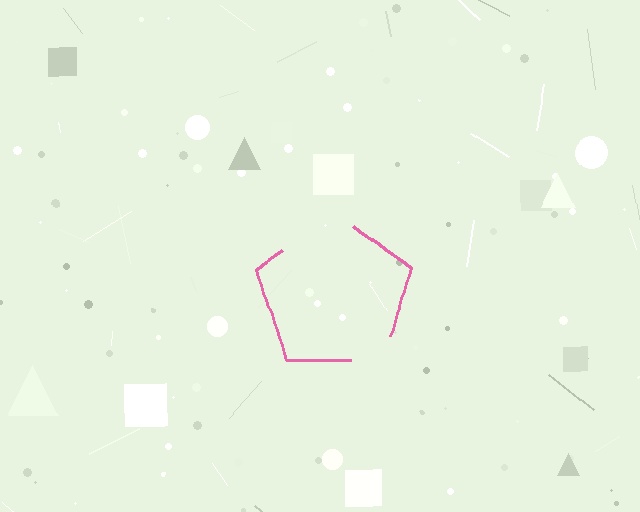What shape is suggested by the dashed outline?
The dashed outline suggests a pentagon.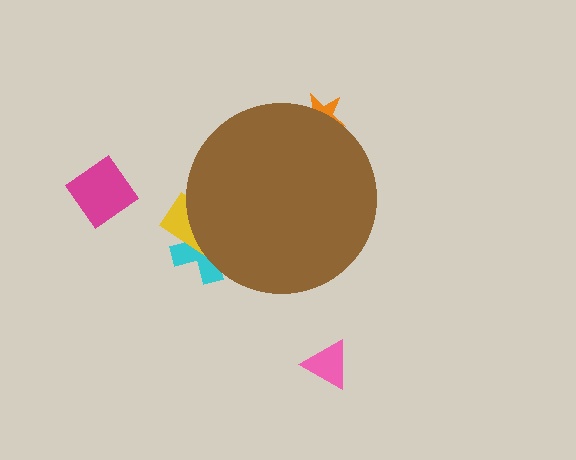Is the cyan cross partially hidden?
Yes, the cyan cross is partially hidden behind the brown circle.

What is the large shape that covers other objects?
A brown circle.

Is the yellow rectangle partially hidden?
Yes, the yellow rectangle is partially hidden behind the brown circle.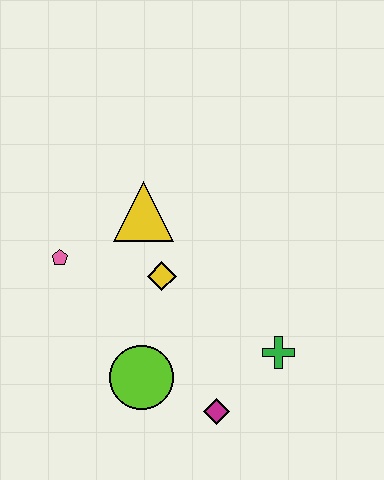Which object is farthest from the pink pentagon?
The green cross is farthest from the pink pentagon.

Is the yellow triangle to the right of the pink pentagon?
Yes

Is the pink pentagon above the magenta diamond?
Yes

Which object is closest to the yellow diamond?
The yellow triangle is closest to the yellow diamond.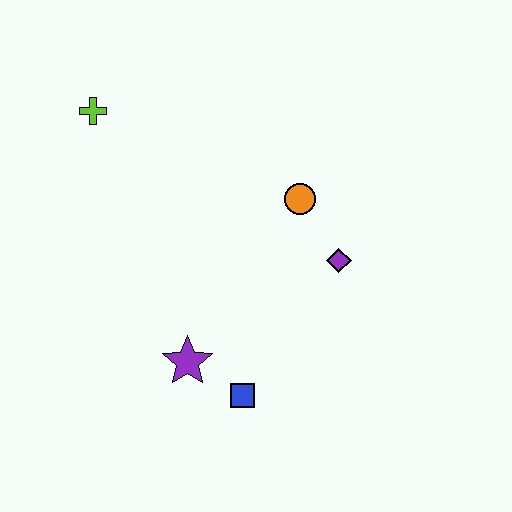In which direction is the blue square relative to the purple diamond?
The blue square is below the purple diamond.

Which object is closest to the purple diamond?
The orange circle is closest to the purple diamond.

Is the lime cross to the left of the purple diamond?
Yes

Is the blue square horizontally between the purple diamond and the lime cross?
Yes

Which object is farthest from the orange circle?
The lime cross is farthest from the orange circle.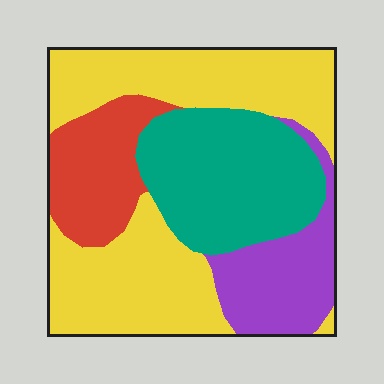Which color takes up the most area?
Yellow, at roughly 45%.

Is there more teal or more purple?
Teal.